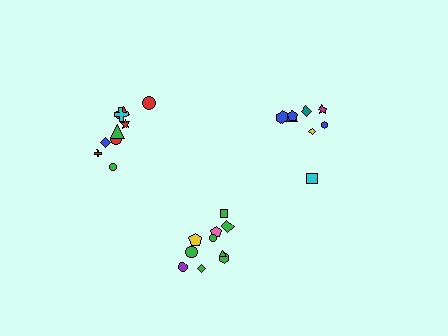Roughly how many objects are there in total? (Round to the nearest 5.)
Roughly 30 objects in total.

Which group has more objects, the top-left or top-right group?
The top-left group.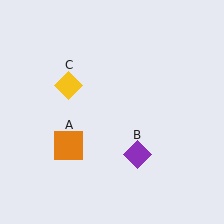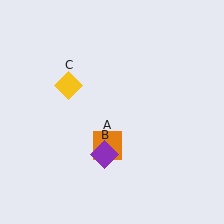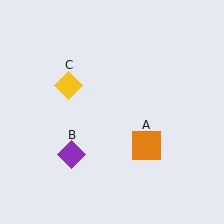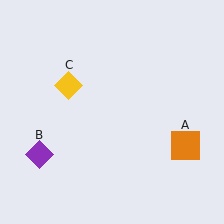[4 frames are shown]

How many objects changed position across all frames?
2 objects changed position: orange square (object A), purple diamond (object B).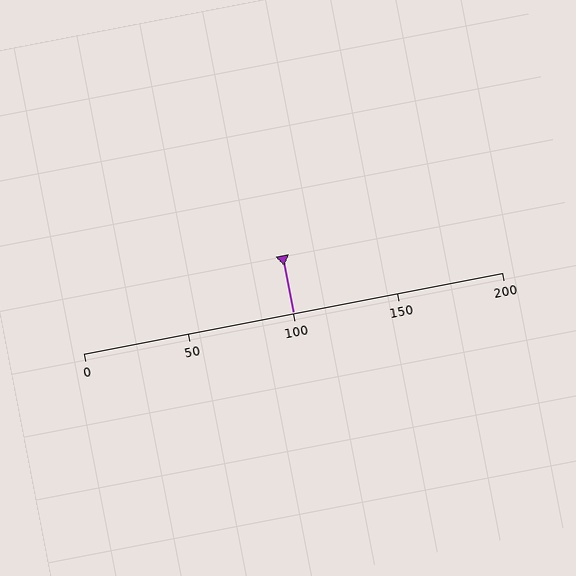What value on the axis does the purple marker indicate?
The marker indicates approximately 100.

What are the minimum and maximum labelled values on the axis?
The axis runs from 0 to 200.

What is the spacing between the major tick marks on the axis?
The major ticks are spaced 50 apart.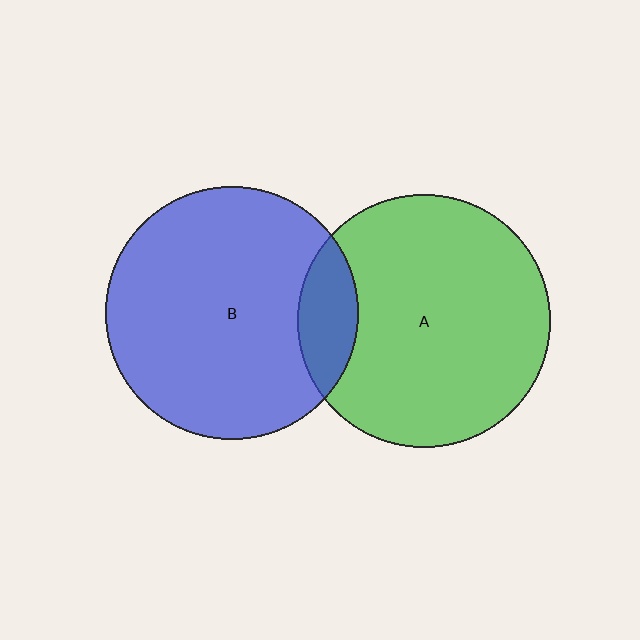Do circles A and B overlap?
Yes.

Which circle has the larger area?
Circle B (blue).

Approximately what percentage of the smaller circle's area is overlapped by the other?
Approximately 15%.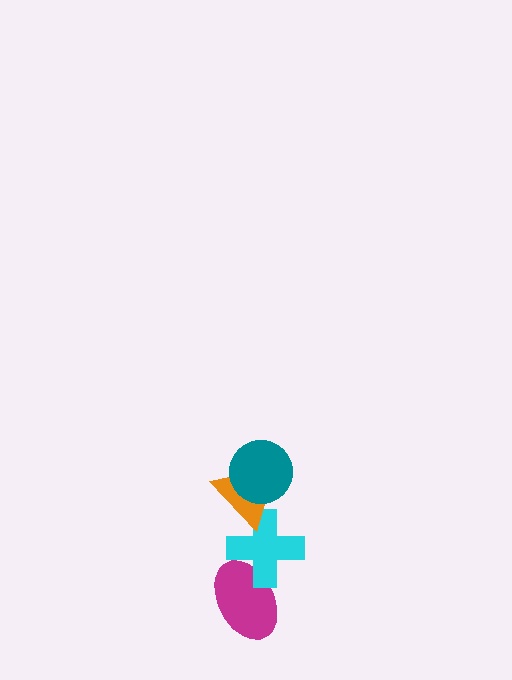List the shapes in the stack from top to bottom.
From top to bottom: the teal circle, the orange triangle, the cyan cross, the magenta ellipse.